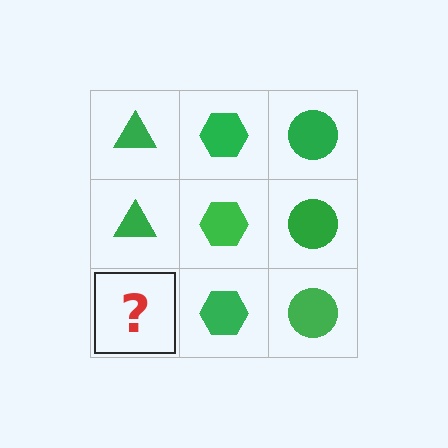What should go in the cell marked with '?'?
The missing cell should contain a green triangle.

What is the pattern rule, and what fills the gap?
The rule is that each column has a consistent shape. The gap should be filled with a green triangle.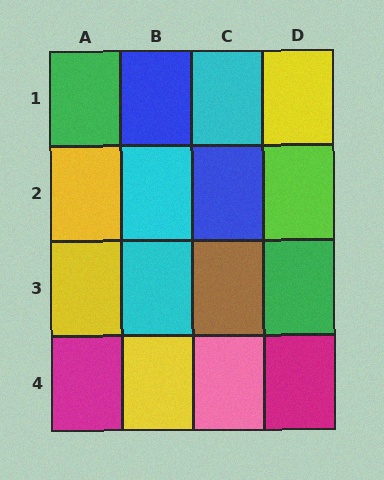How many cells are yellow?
4 cells are yellow.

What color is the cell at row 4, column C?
Pink.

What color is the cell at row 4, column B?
Yellow.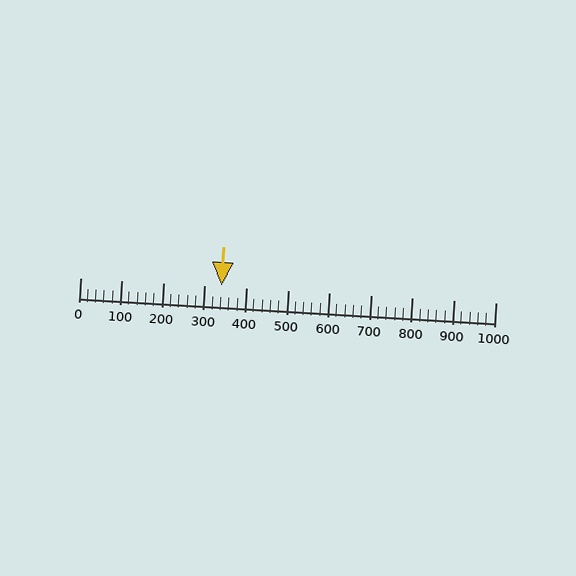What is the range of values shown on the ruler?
The ruler shows values from 0 to 1000.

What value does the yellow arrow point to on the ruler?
The yellow arrow points to approximately 340.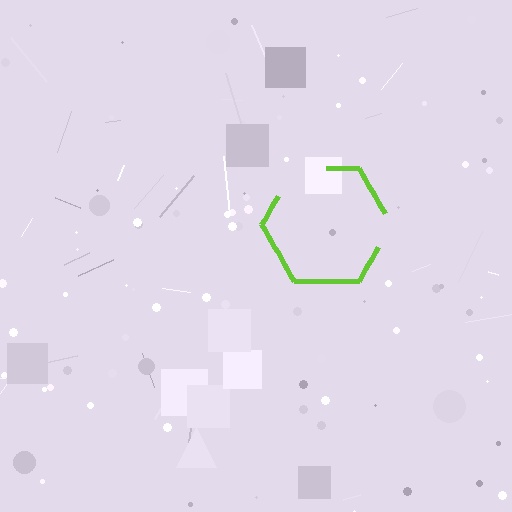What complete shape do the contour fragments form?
The contour fragments form a hexagon.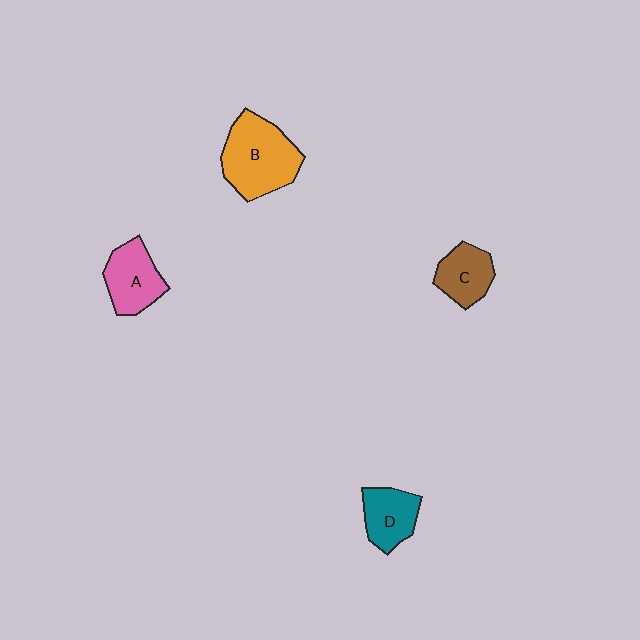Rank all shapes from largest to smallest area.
From largest to smallest: B (orange), A (pink), D (teal), C (brown).